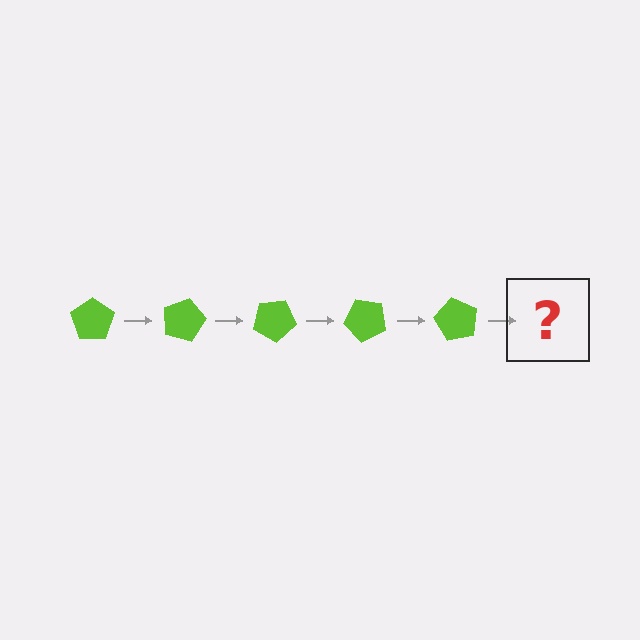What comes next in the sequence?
The next element should be a lime pentagon rotated 75 degrees.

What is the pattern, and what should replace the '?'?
The pattern is that the pentagon rotates 15 degrees each step. The '?' should be a lime pentagon rotated 75 degrees.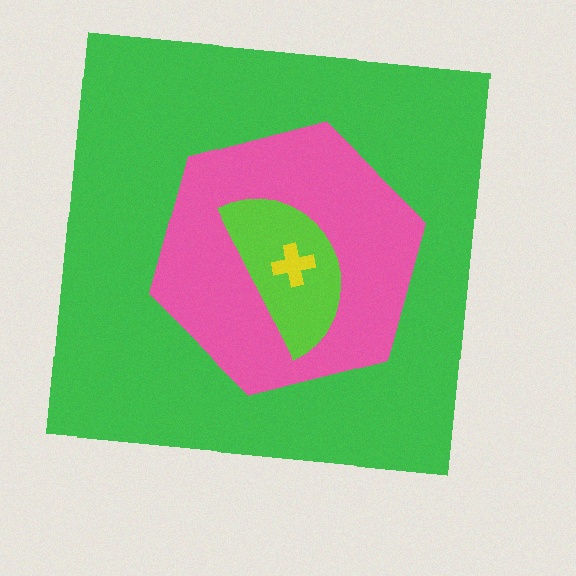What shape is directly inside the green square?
The pink hexagon.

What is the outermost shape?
The green square.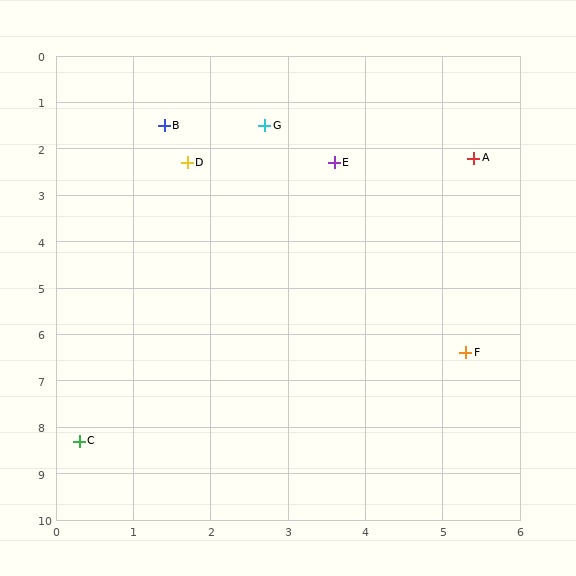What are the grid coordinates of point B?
Point B is at approximately (1.4, 1.5).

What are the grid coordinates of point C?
Point C is at approximately (0.3, 8.3).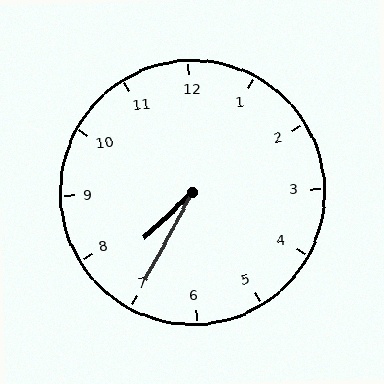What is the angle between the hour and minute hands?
Approximately 18 degrees.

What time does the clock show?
7:35.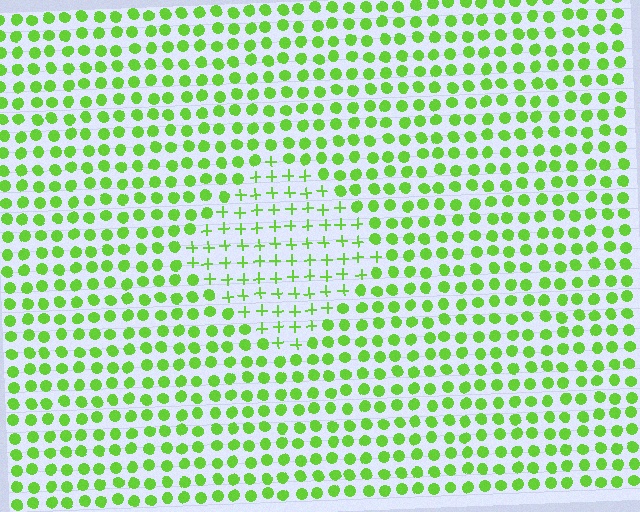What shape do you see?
I see a diamond.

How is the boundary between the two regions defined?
The boundary is defined by a change in element shape: plus signs inside vs. circles outside. All elements share the same color and spacing.